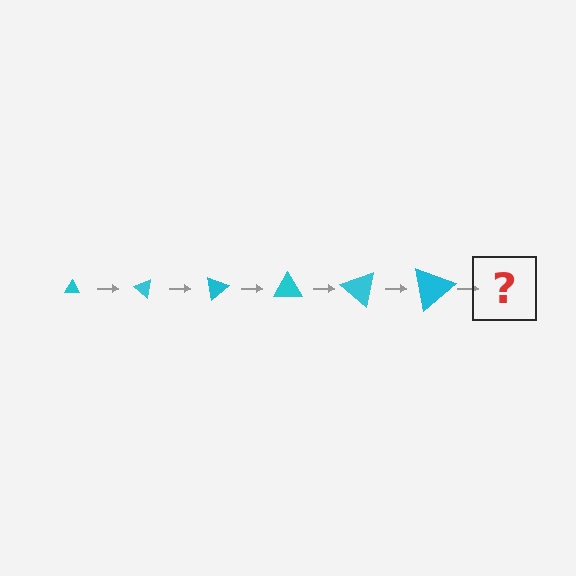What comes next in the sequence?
The next element should be a triangle, larger than the previous one and rotated 240 degrees from the start.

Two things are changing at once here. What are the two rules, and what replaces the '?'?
The two rules are that the triangle grows larger each step and it rotates 40 degrees each step. The '?' should be a triangle, larger than the previous one and rotated 240 degrees from the start.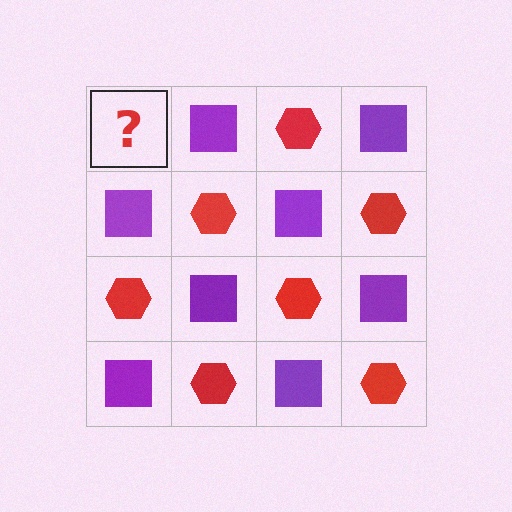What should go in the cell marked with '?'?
The missing cell should contain a red hexagon.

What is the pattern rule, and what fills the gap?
The rule is that it alternates red hexagon and purple square in a checkerboard pattern. The gap should be filled with a red hexagon.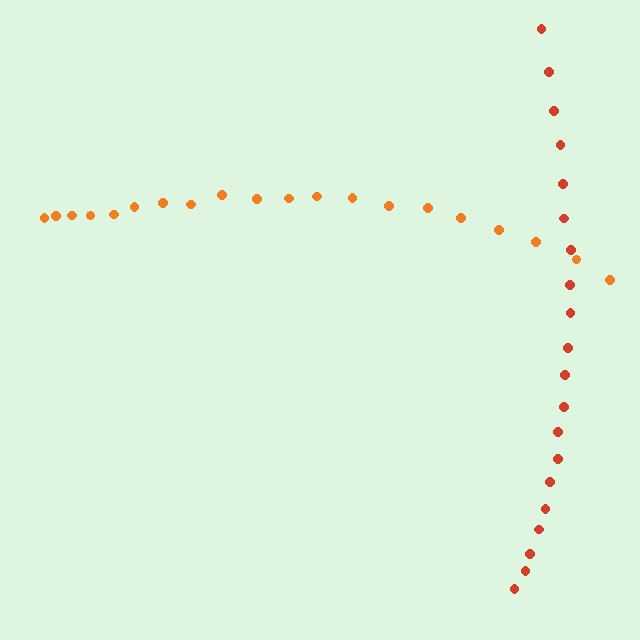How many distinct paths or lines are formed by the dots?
There are 2 distinct paths.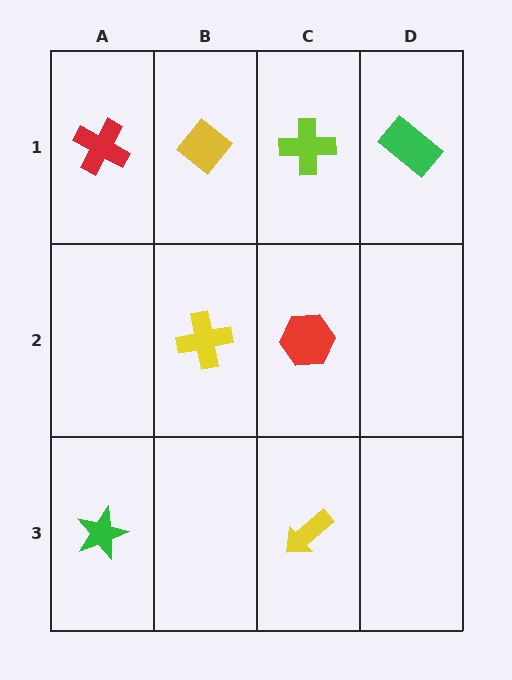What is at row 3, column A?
A green star.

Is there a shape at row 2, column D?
No, that cell is empty.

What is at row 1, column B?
A yellow diamond.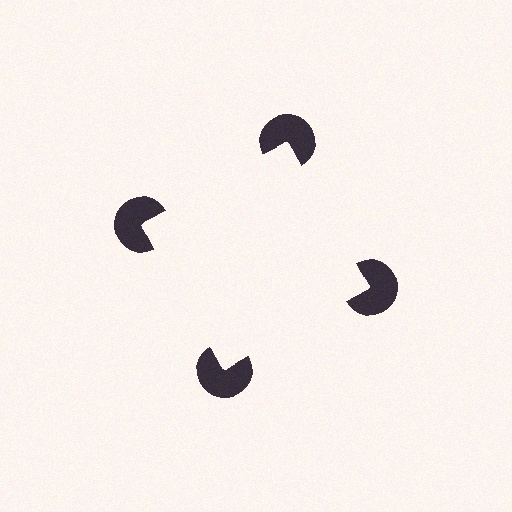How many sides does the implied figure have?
4 sides.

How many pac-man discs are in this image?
There are 4 — one at each vertex of the illusory square.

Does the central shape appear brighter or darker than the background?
It typically appears slightly brighter than the background, even though no actual brightness change is drawn.